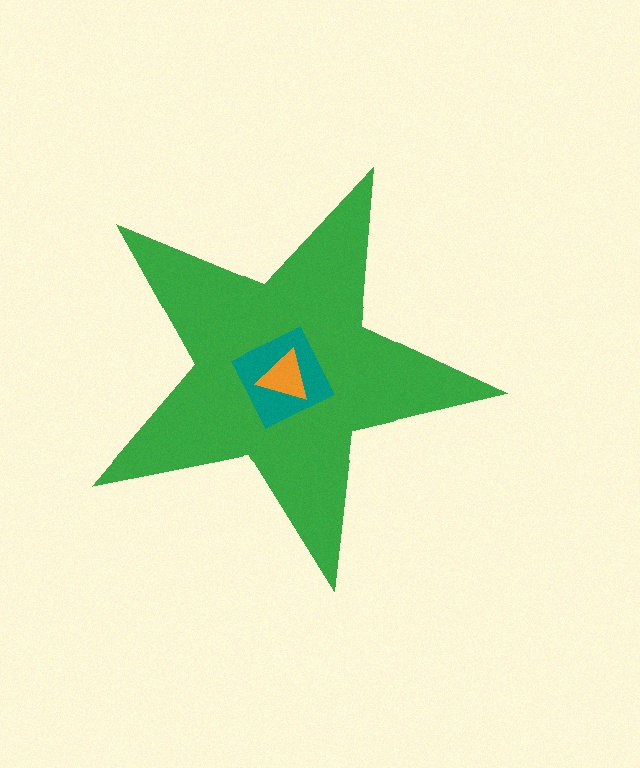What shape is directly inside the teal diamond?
The orange triangle.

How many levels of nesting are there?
3.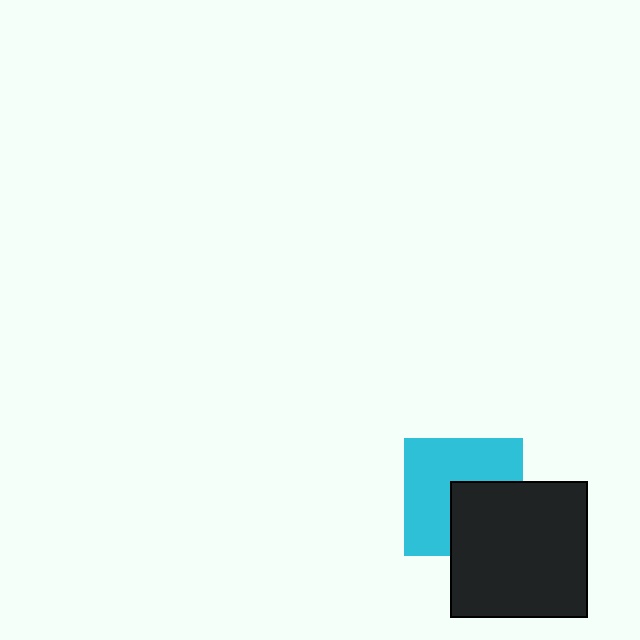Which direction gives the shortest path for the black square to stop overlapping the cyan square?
Moving toward the lower-right gives the shortest separation.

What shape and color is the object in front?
The object in front is a black square.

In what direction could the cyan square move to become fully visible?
The cyan square could move toward the upper-left. That would shift it out from behind the black square entirely.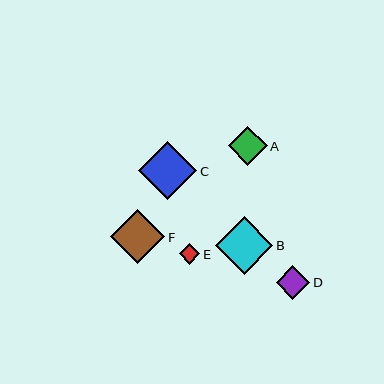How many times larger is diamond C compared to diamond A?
Diamond C is approximately 1.5 times the size of diamond A.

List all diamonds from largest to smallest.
From largest to smallest: C, B, F, A, D, E.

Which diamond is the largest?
Diamond C is the largest with a size of approximately 58 pixels.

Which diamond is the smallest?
Diamond E is the smallest with a size of approximately 20 pixels.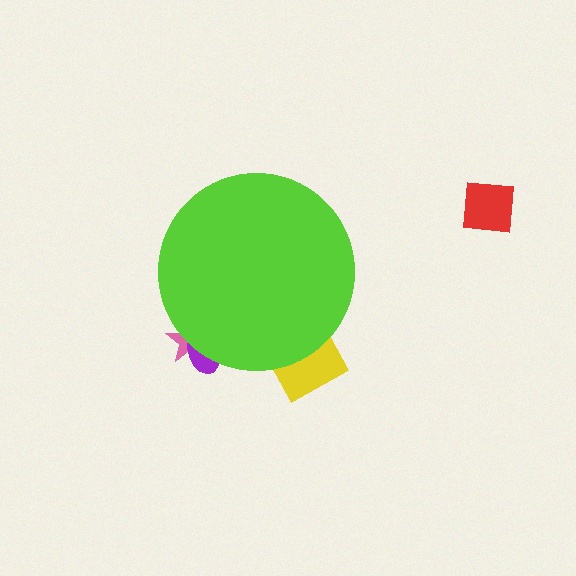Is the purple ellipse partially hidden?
Yes, the purple ellipse is partially hidden behind the lime circle.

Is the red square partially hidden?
No, the red square is fully visible.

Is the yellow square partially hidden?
Yes, the yellow square is partially hidden behind the lime circle.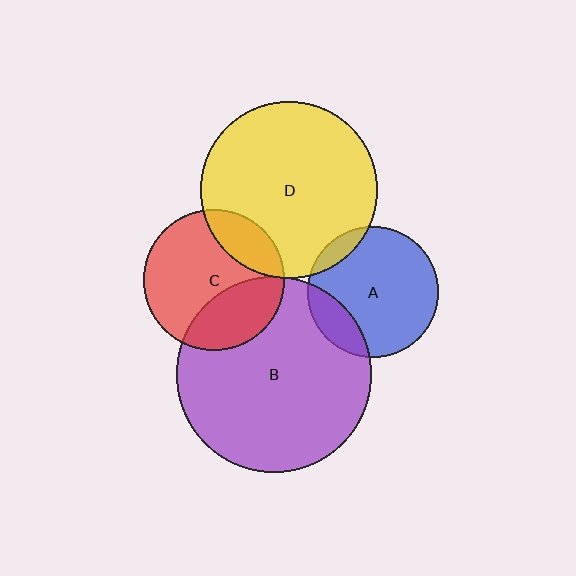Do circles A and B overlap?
Yes.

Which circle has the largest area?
Circle B (purple).